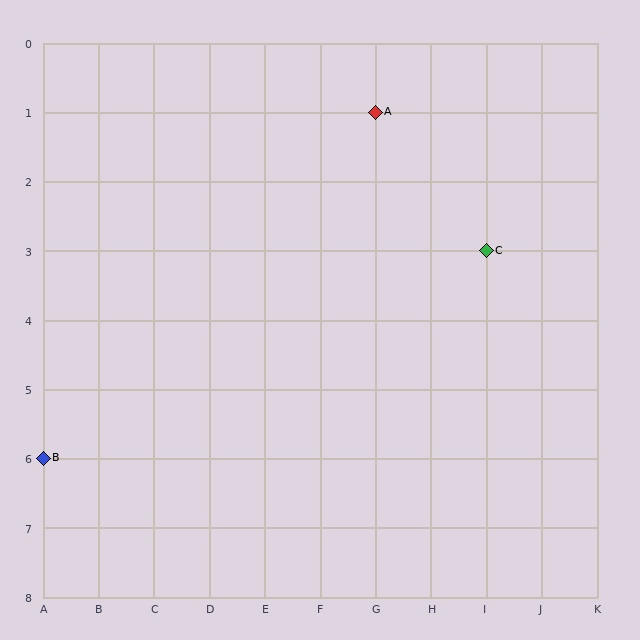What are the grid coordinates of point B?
Point B is at grid coordinates (A, 6).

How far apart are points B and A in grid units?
Points B and A are 6 columns and 5 rows apart (about 7.8 grid units diagonally).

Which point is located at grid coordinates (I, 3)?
Point C is at (I, 3).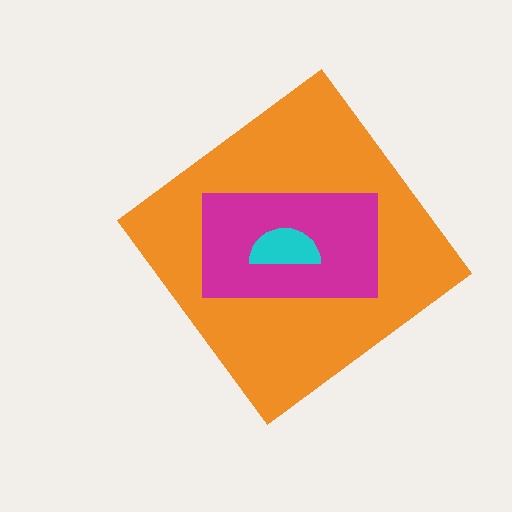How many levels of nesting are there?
3.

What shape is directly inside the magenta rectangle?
The cyan semicircle.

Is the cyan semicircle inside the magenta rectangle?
Yes.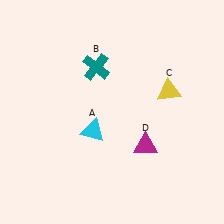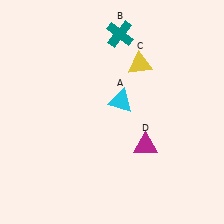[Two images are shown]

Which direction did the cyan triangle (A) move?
The cyan triangle (A) moved up.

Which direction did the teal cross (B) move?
The teal cross (B) moved up.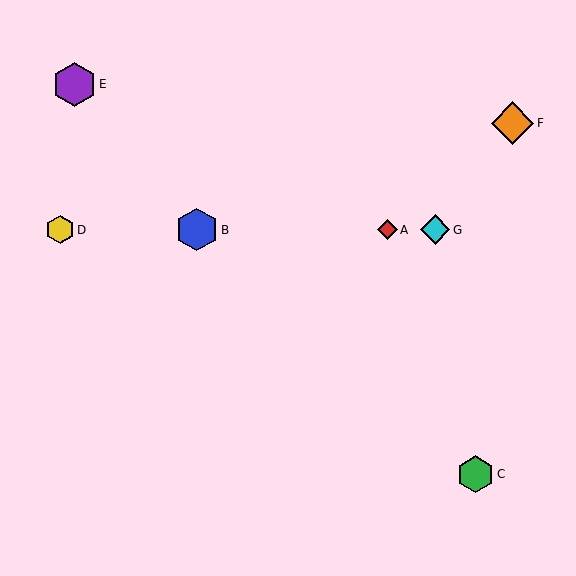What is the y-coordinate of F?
Object F is at y≈123.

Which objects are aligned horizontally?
Objects A, B, D, G are aligned horizontally.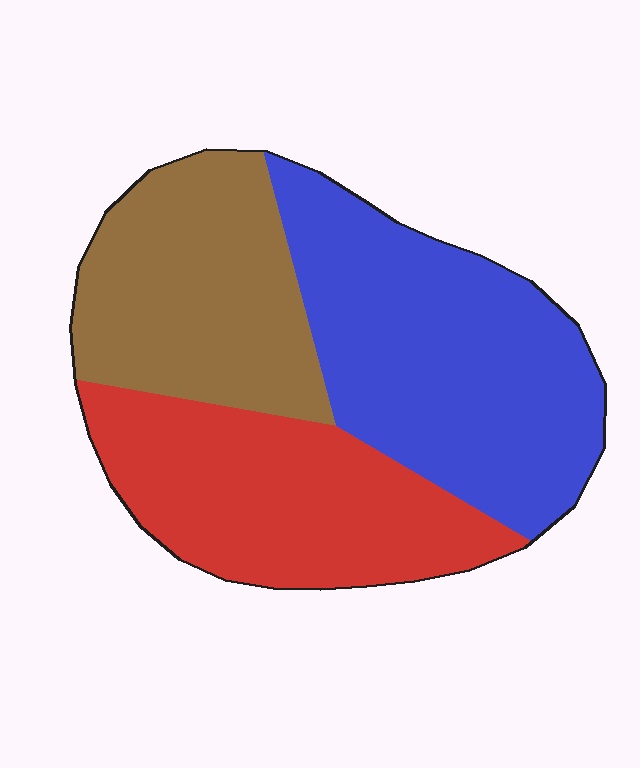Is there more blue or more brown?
Blue.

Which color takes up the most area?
Blue, at roughly 40%.